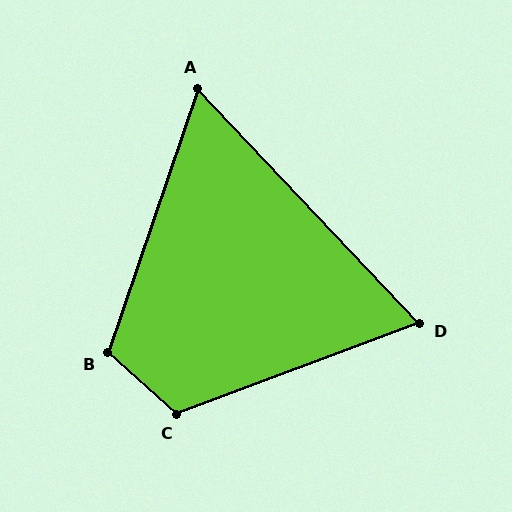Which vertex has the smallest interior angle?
A, at approximately 62 degrees.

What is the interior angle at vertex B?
Approximately 113 degrees (obtuse).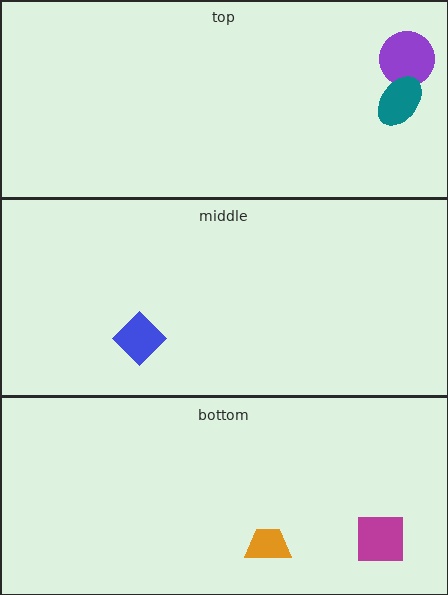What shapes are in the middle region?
The blue diamond.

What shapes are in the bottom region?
The magenta square, the orange trapezoid.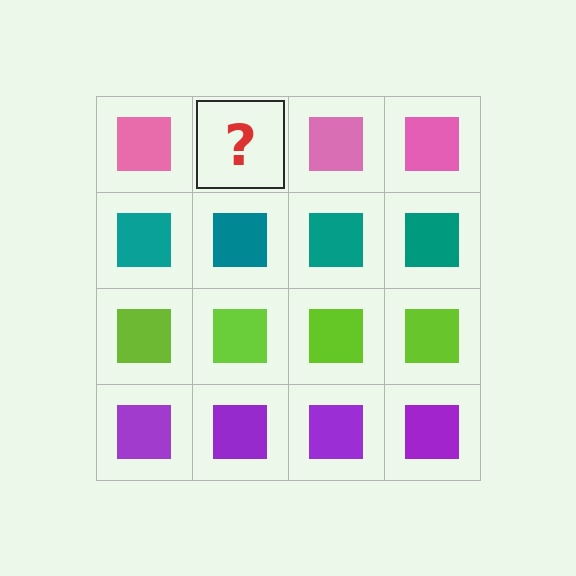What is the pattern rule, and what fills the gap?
The rule is that each row has a consistent color. The gap should be filled with a pink square.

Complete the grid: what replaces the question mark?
The question mark should be replaced with a pink square.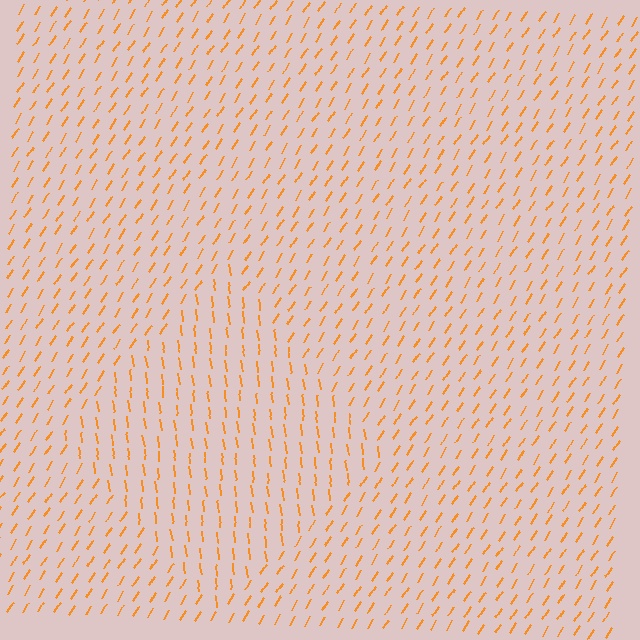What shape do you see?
I see a diamond.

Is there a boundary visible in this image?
Yes, there is a texture boundary formed by a change in line orientation.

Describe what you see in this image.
The image is filled with small orange line segments. A diamond region in the image has lines oriented differently from the surrounding lines, creating a visible texture boundary.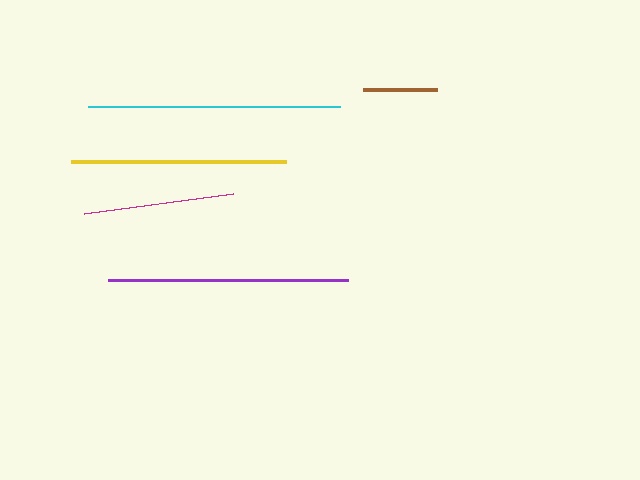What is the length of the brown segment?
The brown segment is approximately 74 pixels long.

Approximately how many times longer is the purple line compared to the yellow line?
The purple line is approximately 1.1 times the length of the yellow line.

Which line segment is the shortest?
The brown line is the shortest at approximately 74 pixels.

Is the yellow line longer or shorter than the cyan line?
The cyan line is longer than the yellow line.